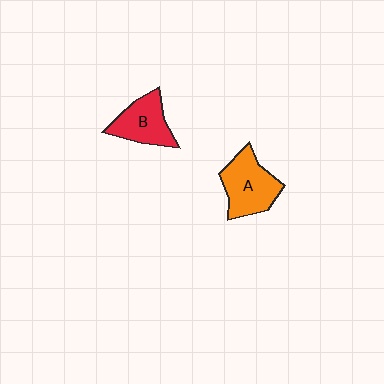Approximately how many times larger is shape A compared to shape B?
Approximately 1.2 times.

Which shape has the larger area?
Shape A (orange).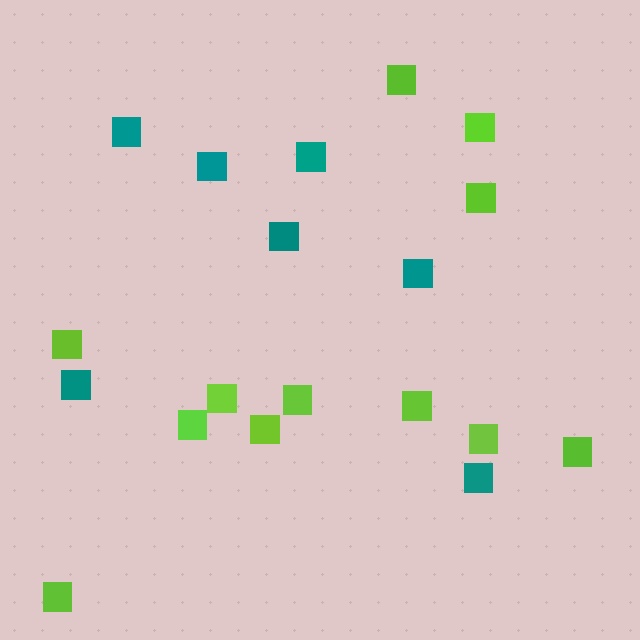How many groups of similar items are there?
There are 2 groups: one group of lime squares (12) and one group of teal squares (7).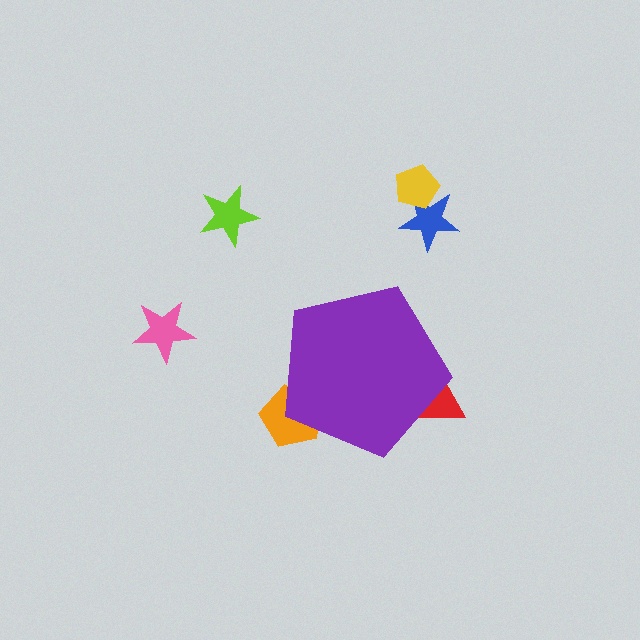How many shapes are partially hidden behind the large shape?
2 shapes are partially hidden.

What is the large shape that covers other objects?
A purple pentagon.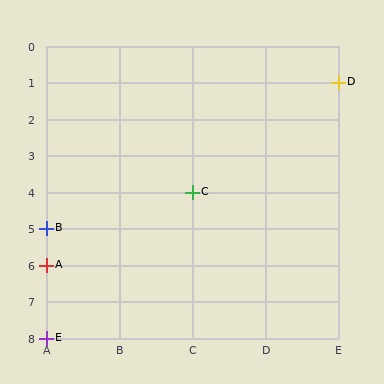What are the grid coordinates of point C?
Point C is at grid coordinates (C, 4).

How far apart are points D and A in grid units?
Points D and A are 4 columns and 5 rows apart (about 6.4 grid units diagonally).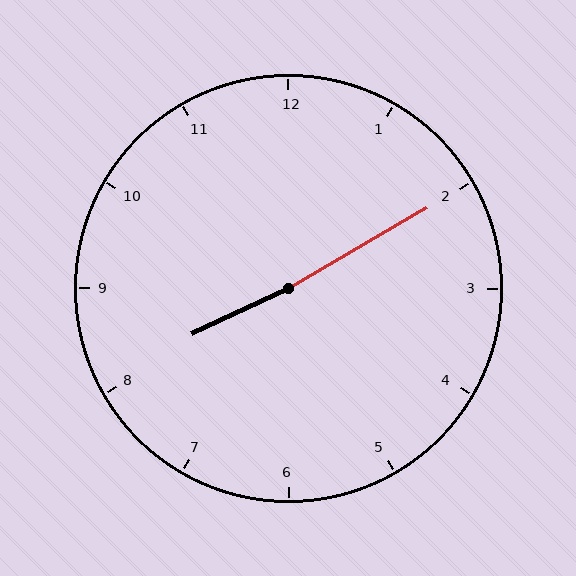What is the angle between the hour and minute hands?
Approximately 175 degrees.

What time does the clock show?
8:10.